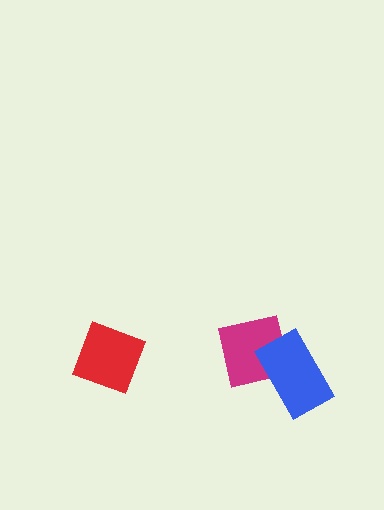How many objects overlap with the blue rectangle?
1 object overlaps with the blue rectangle.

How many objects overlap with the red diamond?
0 objects overlap with the red diamond.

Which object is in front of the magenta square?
The blue rectangle is in front of the magenta square.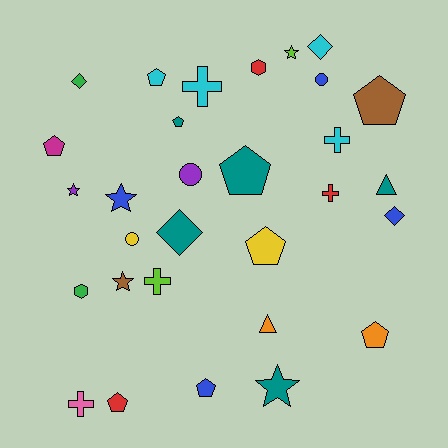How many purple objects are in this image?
There are 2 purple objects.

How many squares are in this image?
There are no squares.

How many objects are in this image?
There are 30 objects.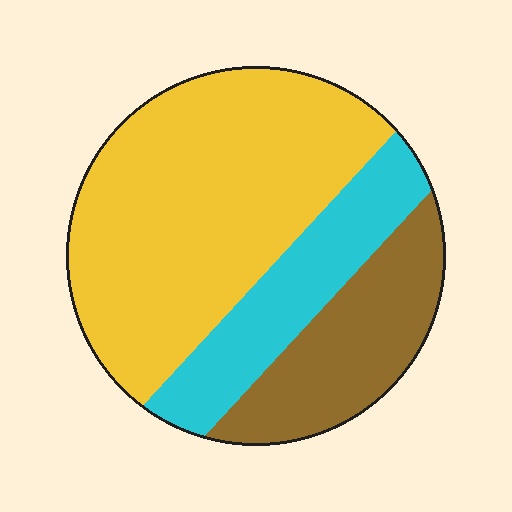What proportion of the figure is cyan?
Cyan covers around 20% of the figure.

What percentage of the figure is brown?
Brown covers around 25% of the figure.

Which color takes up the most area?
Yellow, at roughly 55%.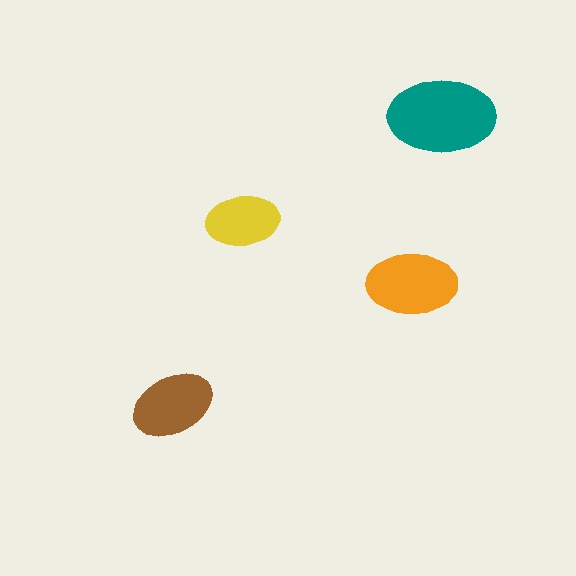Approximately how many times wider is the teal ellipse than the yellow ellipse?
About 1.5 times wider.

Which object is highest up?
The teal ellipse is topmost.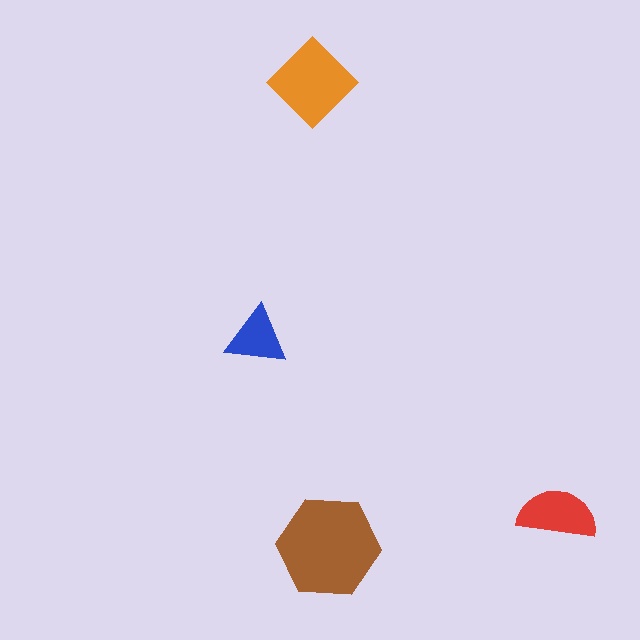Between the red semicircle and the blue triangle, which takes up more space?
The red semicircle.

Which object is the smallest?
The blue triangle.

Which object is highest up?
The orange diamond is topmost.